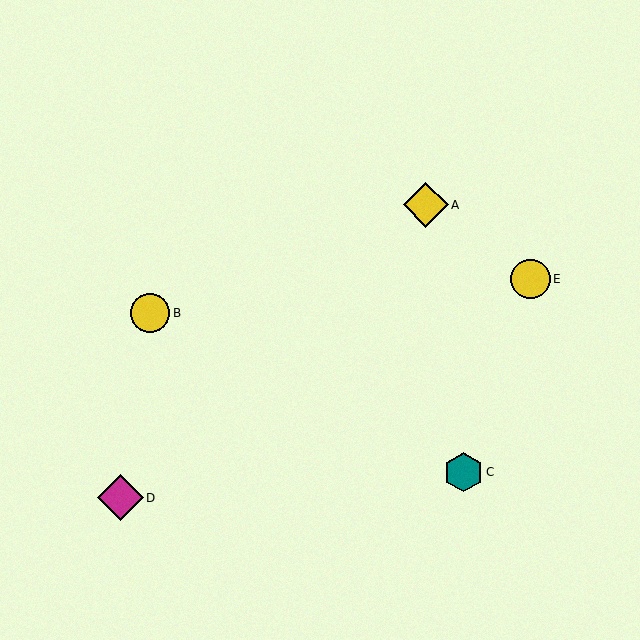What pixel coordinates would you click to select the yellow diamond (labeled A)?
Click at (426, 205) to select the yellow diamond A.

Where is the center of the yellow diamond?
The center of the yellow diamond is at (426, 205).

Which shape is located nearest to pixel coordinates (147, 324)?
The yellow circle (labeled B) at (150, 313) is nearest to that location.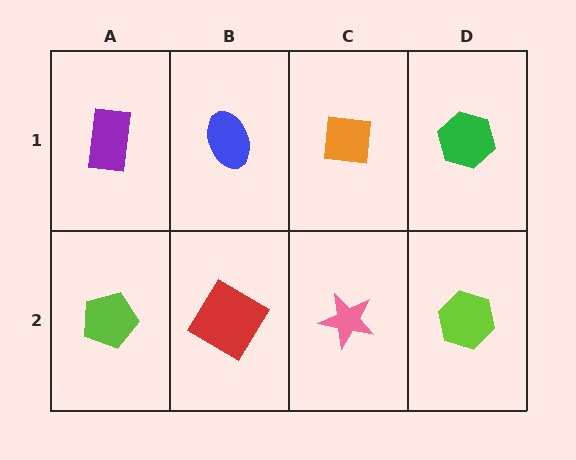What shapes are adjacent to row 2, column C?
An orange square (row 1, column C), a red diamond (row 2, column B), a lime hexagon (row 2, column D).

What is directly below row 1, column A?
A lime pentagon.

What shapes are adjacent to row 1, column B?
A red diamond (row 2, column B), a purple rectangle (row 1, column A), an orange square (row 1, column C).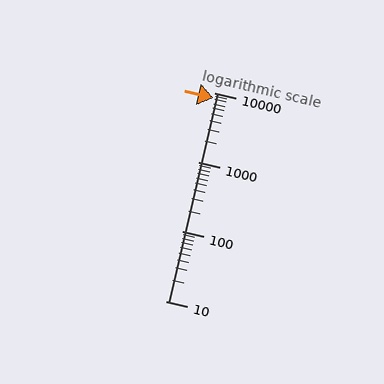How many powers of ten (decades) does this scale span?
The scale spans 3 decades, from 10 to 10000.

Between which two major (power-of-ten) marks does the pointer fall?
The pointer is between 1000 and 10000.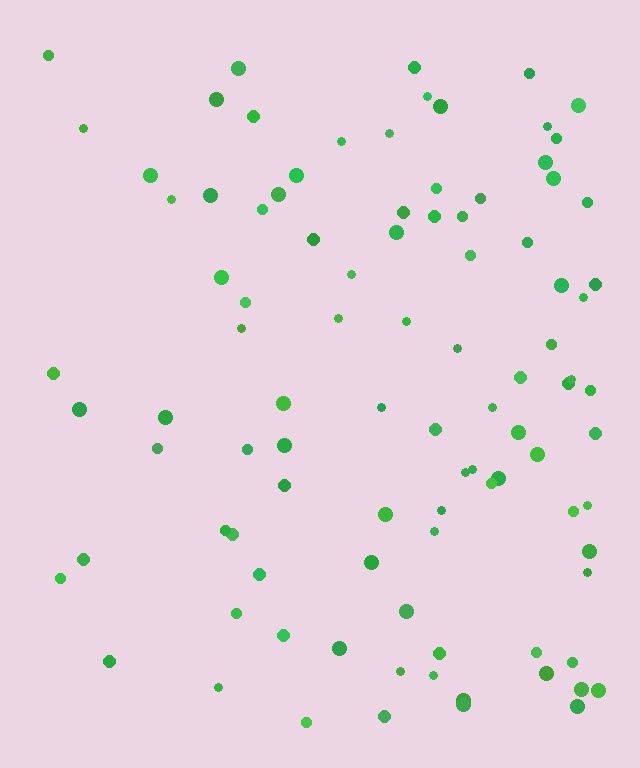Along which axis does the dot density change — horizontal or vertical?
Horizontal.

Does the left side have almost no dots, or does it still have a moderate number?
Still a moderate number, just noticeably fewer than the right.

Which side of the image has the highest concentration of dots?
The right.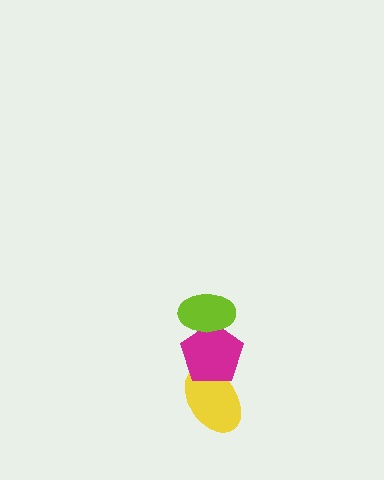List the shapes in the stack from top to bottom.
From top to bottom: the lime ellipse, the magenta pentagon, the yellow ellipse.